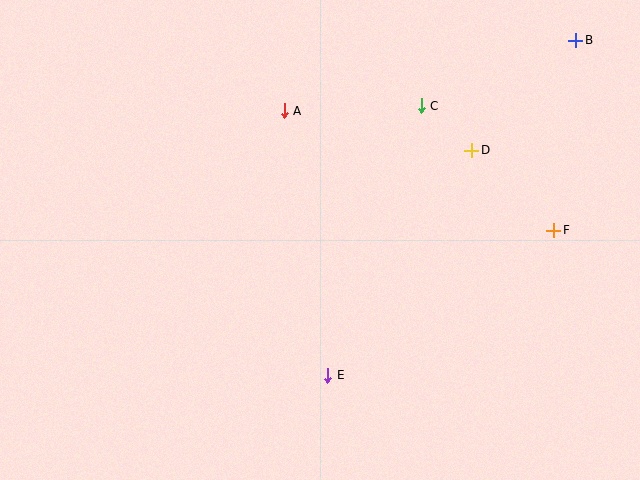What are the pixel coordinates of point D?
Point D is at (472, 150).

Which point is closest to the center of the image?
Point A at (284, 111) is closest to the center.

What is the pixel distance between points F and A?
The distance between F and A is 295 pixels.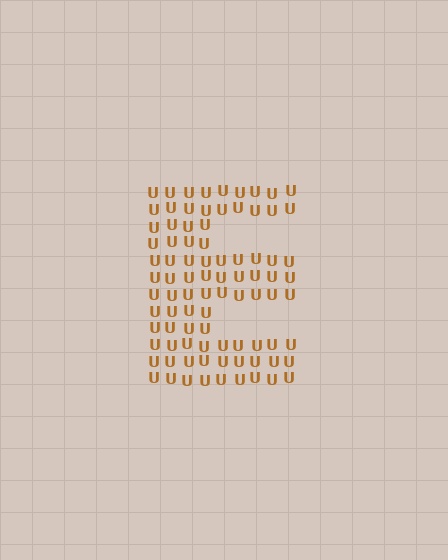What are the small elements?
The small elements are letter U's.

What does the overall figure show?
The overall figure shows the letter E.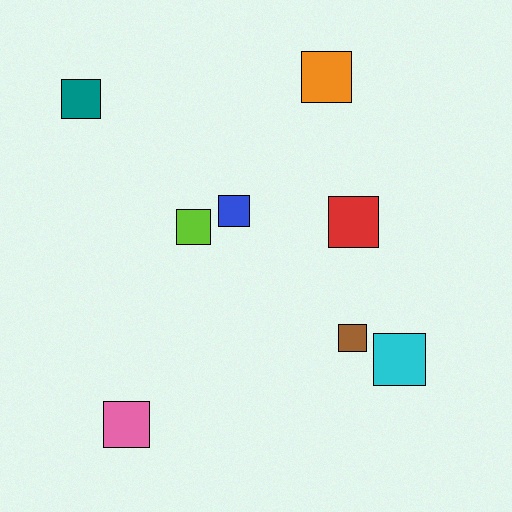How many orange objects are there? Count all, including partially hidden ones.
There is 1 orange object.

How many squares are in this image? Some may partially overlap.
There are 8 squares.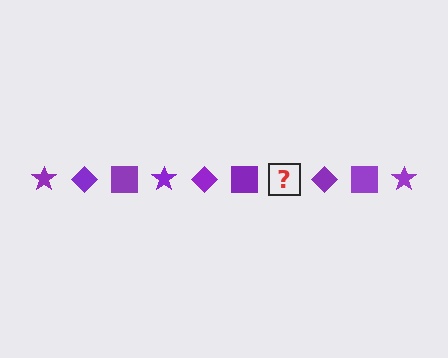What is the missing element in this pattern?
The missing element is a purple star.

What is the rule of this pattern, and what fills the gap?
The rule is that the pattern cycles through star, diamond, square shapes in purple. The gap should be filled with a purple star.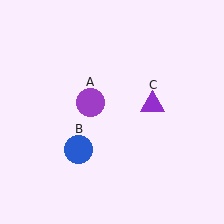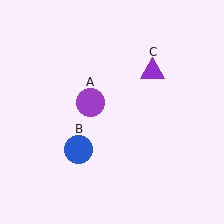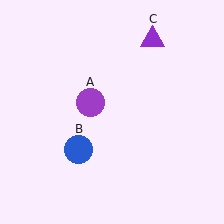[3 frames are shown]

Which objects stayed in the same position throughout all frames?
Purple circle (object A) and blue circle (object B) remained stationary.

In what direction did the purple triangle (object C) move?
The purple triangle (object C) moved up.